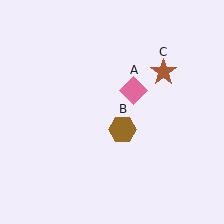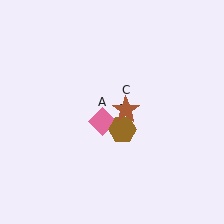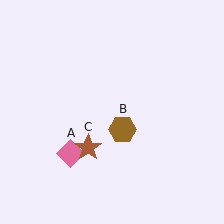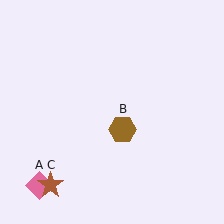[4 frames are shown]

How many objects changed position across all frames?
2 objects changed position: pink diamond (object A), brown star (object C).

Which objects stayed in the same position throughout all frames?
Brown hexagon (object B) remained stationary.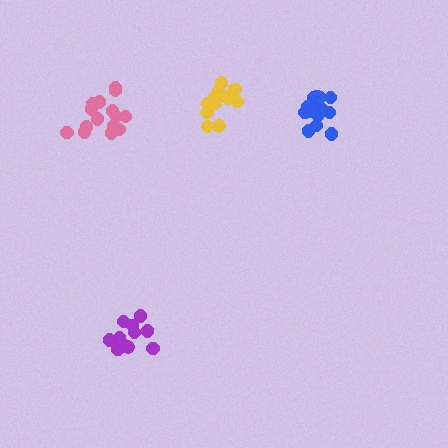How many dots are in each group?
Group 1: 12 dots, Group 2: 15 dots, Group 3: 15 dots, Group 4: 12 dots (54 total).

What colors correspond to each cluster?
The clusters are colored: purple, blue, pink, yellow.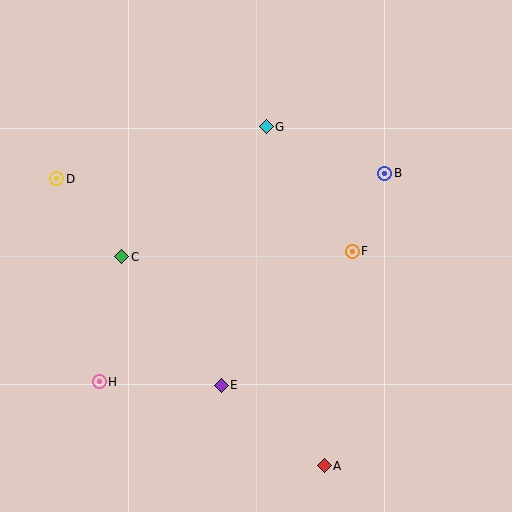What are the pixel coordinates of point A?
Point A is at (324, 466).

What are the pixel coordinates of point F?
Point F is at (352, 251).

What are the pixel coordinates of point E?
Point E is at (221, 385).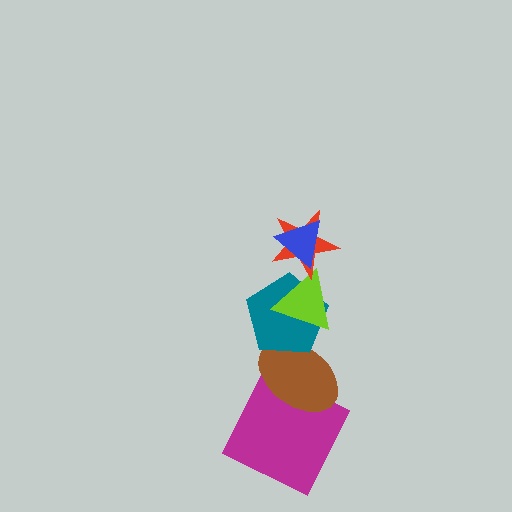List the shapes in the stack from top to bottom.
From top to bottom: the blue triangle, the red star, the lime triangle, the teal pentagon, the brown ellipse, the magenta square.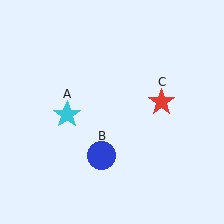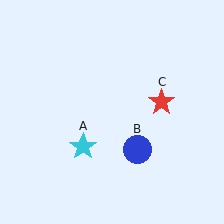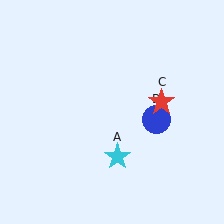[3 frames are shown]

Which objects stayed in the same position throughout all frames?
Red star (object C) remained stationary.